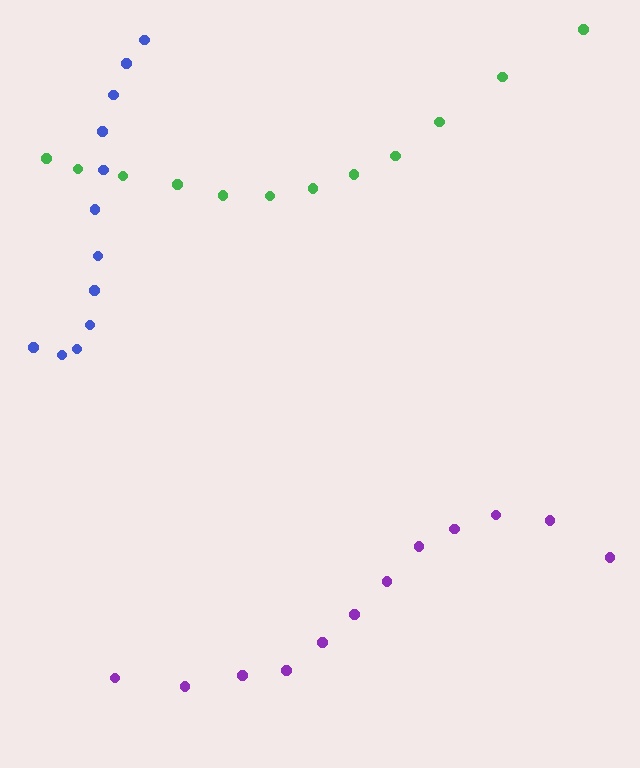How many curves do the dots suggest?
There are 3 distinct paths.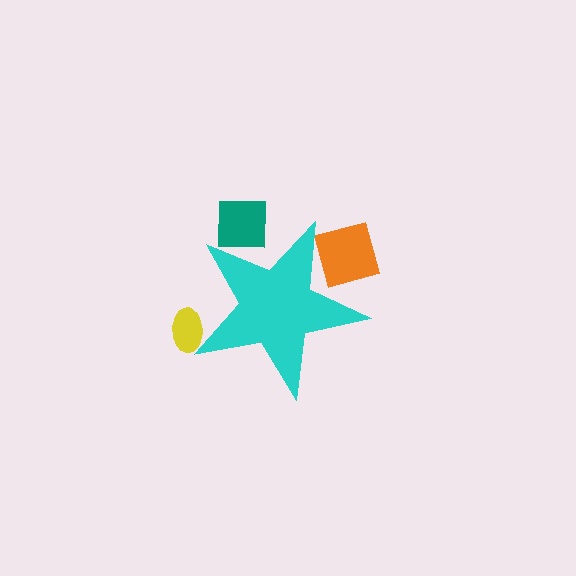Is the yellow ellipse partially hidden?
Yes, the yellow ellipse is partially hidden behind the cyan star.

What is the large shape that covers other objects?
A cyan star.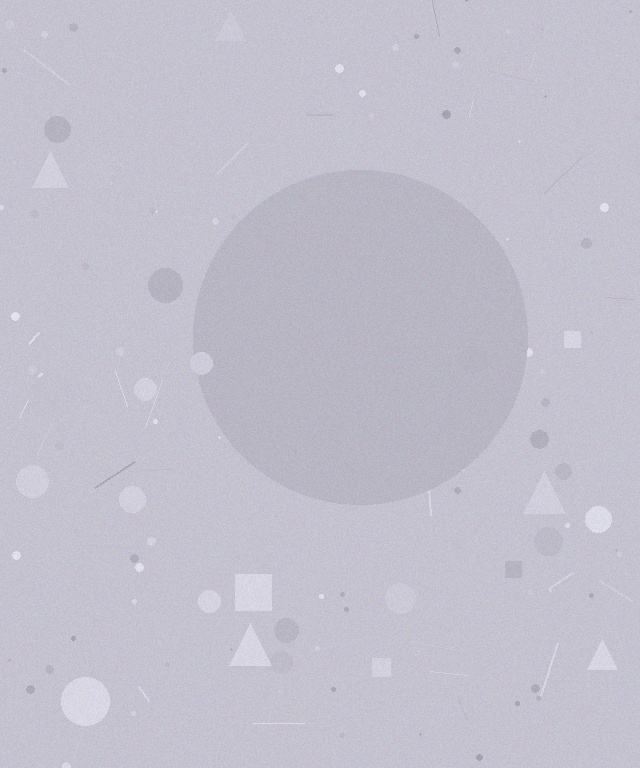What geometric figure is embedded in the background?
A circle is embedded in the background.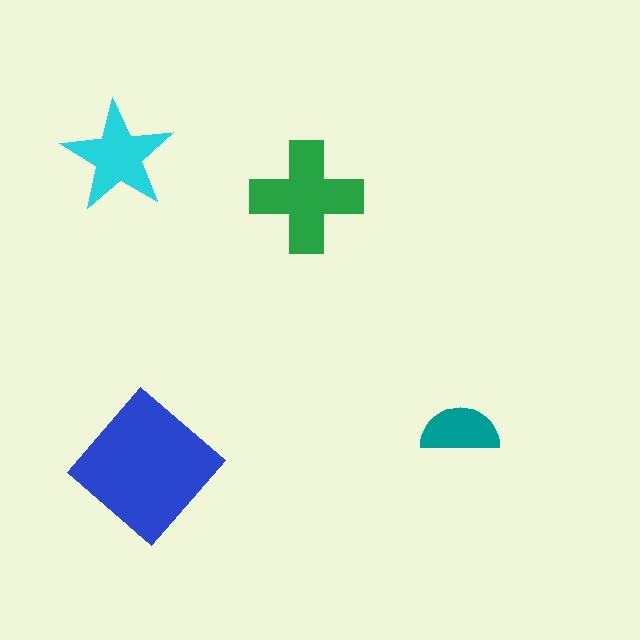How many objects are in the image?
There are 4 objects in the image.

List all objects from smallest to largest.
The teal semicircle, the cyan star, the green cross, the blue diamond.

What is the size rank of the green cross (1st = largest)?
2nd.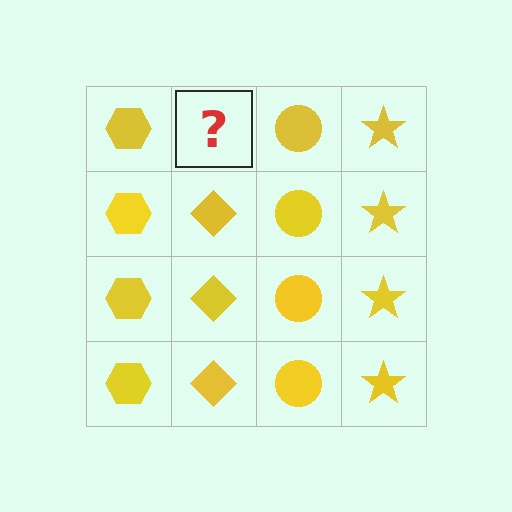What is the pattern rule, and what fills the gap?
The rule is that each column has a consistent shape. The gap should be filled with a yellow diamond.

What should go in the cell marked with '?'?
The missing cell should contain a yellow diamond.